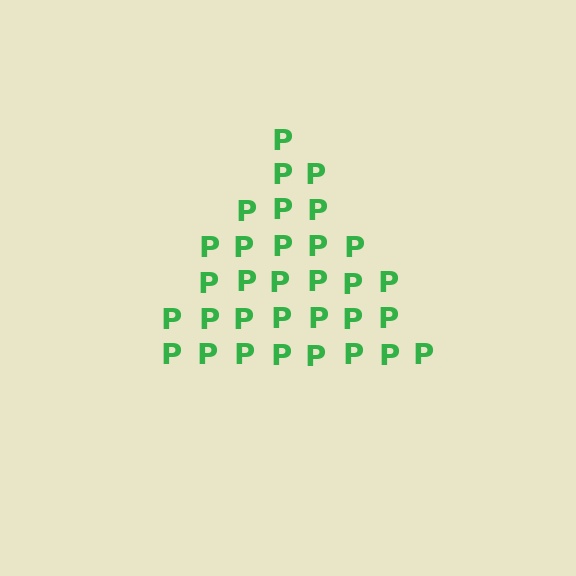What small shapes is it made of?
It is made of small letter P's.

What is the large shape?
The large shape is a triangle.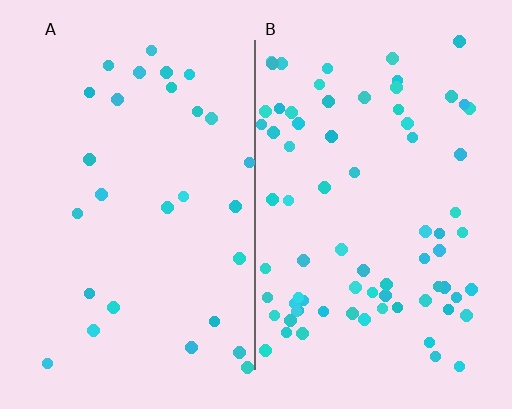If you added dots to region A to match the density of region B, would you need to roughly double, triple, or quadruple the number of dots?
Approximately triple.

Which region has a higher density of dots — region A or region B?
B (the right).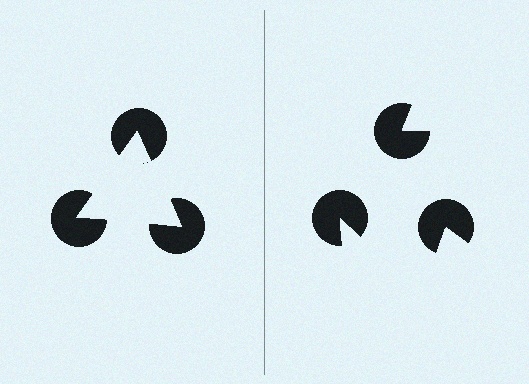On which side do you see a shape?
An illusory triangle appears on the left side. On the right side the wedge cuts are rotated, so no coherent shape forms.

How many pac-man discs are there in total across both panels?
6 — 3 on each side.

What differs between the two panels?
The pac-man discs are positioned identically on both sides; only the wedge orientations differ. On the left they align to a triangle; on the right they are misaligned.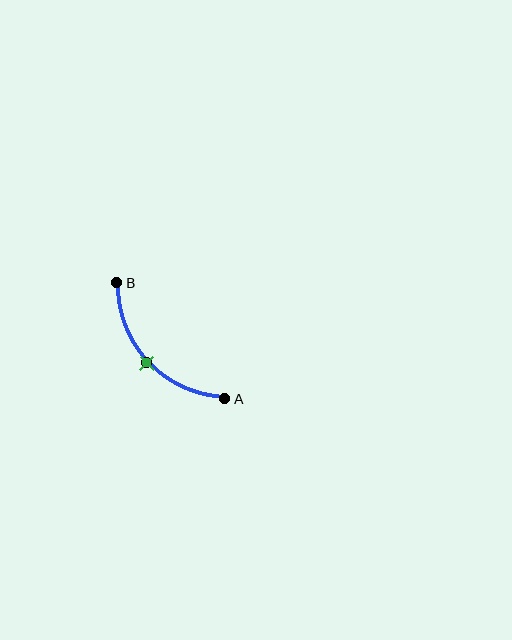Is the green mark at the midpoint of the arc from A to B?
Yes. The green mark lies on the arc at equal arc-length from both A and B — it is the arc midpoint.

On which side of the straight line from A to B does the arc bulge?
The arc bulges below and to the left of the straight line connecting A and B.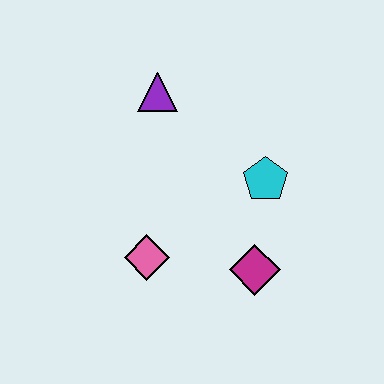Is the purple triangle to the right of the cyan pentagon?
No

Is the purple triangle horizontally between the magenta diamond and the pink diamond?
Yes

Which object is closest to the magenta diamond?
The cyan pentagon is closest to the magenta diamond.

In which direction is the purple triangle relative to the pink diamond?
The purple triangle is above the pink diamond.